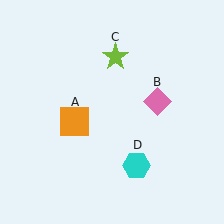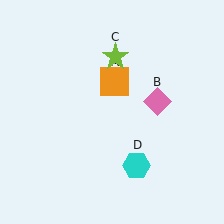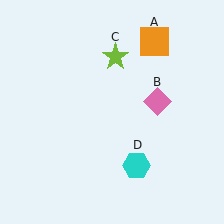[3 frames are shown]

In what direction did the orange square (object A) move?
The orange square (object A) moved up and to the right.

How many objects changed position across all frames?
1 object changed position: orange square (object A).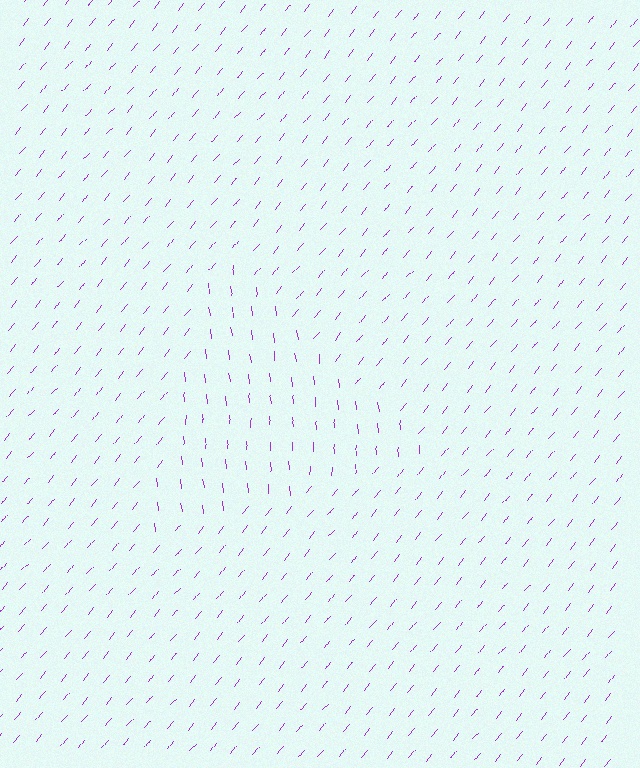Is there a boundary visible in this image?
Yes, there is a texture boundary formed by a change in line orientation.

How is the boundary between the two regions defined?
The boundary is defined purely by a change in line orientation (approximately 45 degrees difference). All lines are the same color and thickness.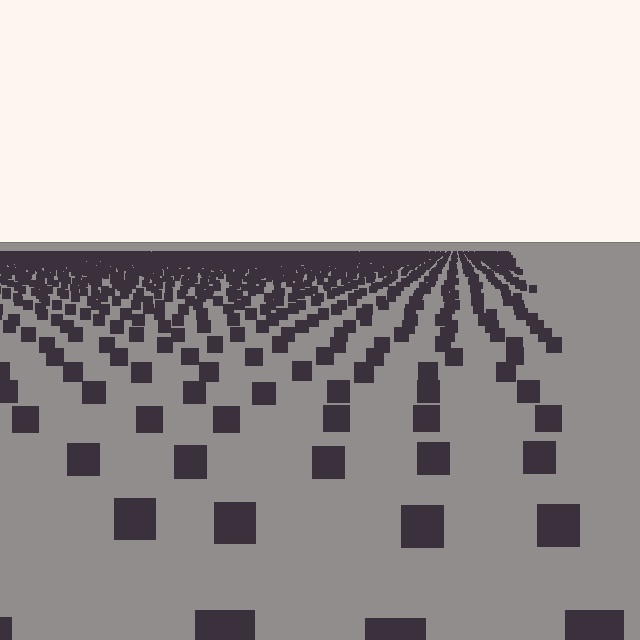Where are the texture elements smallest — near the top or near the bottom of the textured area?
Near the top.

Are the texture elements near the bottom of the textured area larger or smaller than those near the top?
Larger. Near the bottom, elements are closer to the viewer and appear at a bigger on-screen size.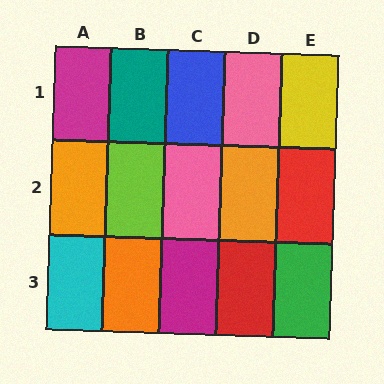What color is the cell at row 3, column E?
Green.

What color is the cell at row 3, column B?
Orange.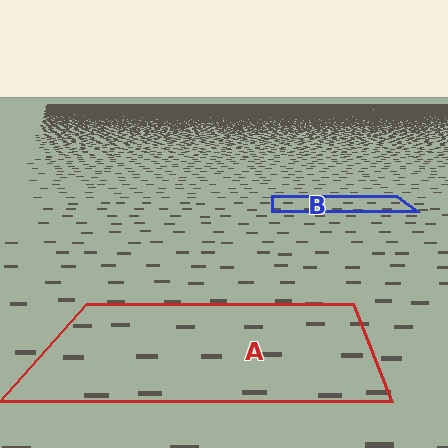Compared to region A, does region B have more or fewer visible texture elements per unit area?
Region B has more texture elements per unit area — they are packed more densely because it is farther away.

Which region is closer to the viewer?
Region A is closer. The texture elements there are larger and more spread out.